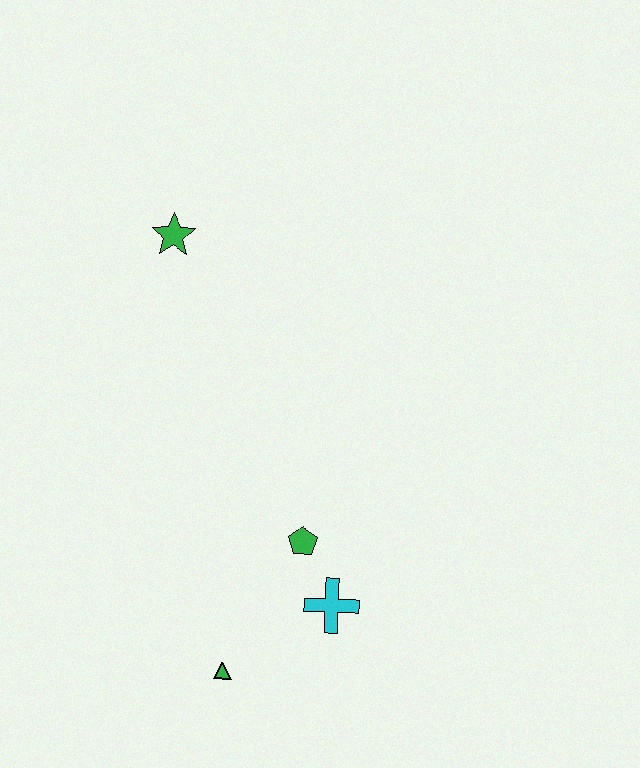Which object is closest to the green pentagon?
The cyan cross is closest to the green pentagon.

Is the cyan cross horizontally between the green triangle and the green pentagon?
No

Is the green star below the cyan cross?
No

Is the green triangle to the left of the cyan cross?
Yes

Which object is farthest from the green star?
The green triangle is farthest from the green star.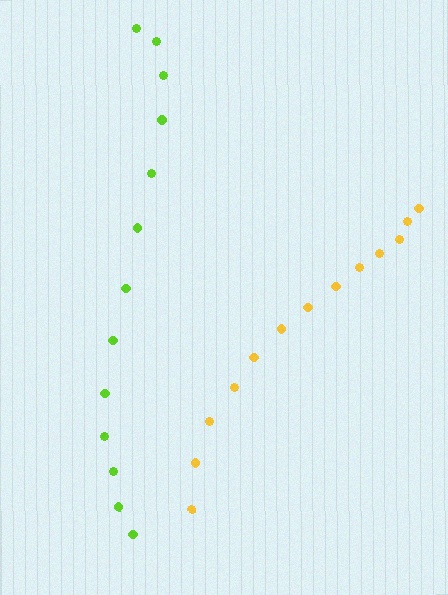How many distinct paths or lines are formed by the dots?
There are 2 distinct paths.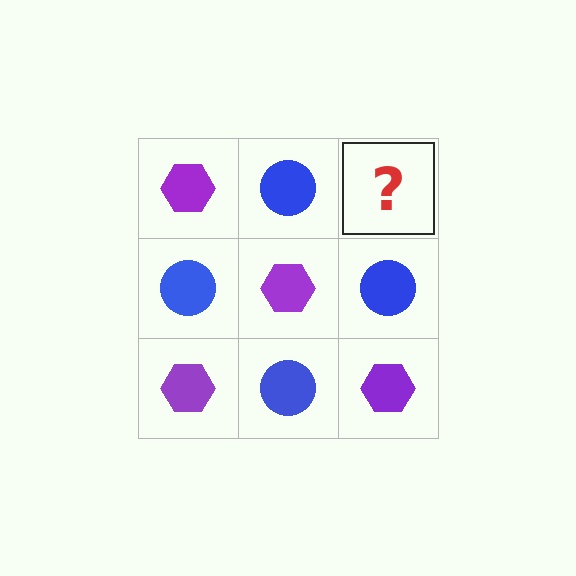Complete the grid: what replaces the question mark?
The question mark should be replaced with a purple hexagon.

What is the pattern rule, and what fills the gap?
The rule is that it alternates purple hexagon and blue circle in a checkerboard pattern. The gap should be filled with a purple hexagon.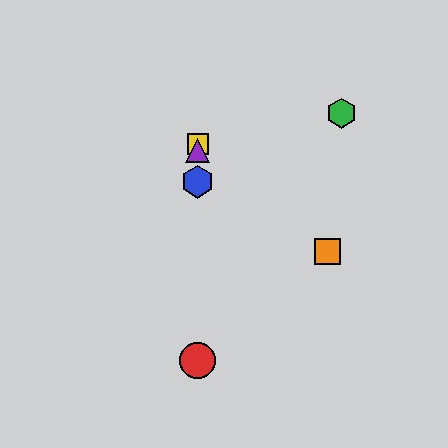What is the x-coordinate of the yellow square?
The yellow square is at x≈198.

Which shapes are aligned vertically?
The red circle, the blue hexagon, the yellow square, the purple triangle are aligned vertically.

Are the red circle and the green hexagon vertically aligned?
No, the red circle is at x≈198 and the green hexagon is at x≈341.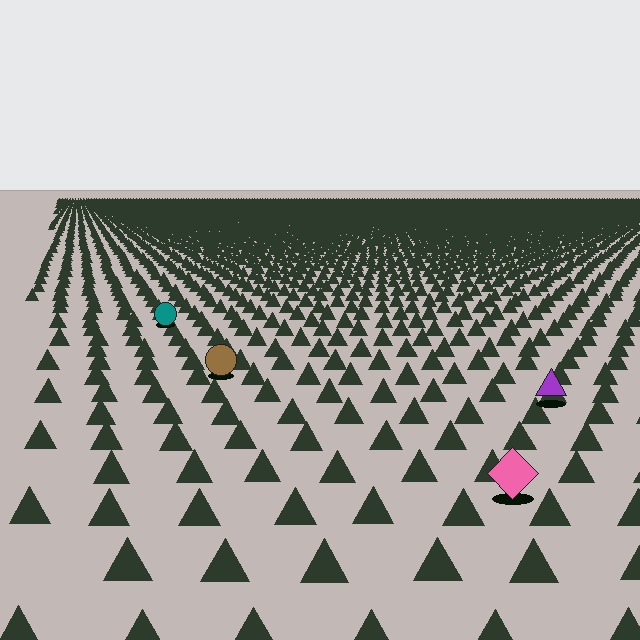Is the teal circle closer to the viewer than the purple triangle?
No. The purple triangle is closer — you can tell from the texture gradient: the ground texture is coarser near it.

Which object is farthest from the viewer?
The teal circle is farthest from the viewer. It appears smaller and the ground texture around it is denser.